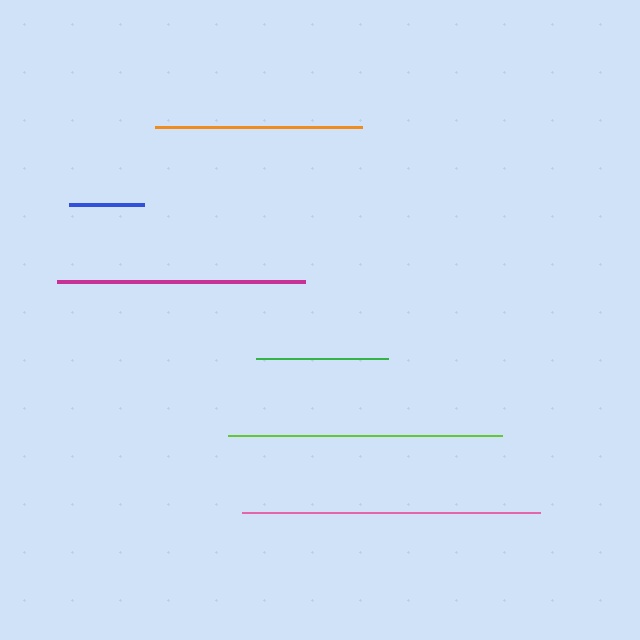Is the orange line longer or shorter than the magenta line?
The magenta line is longer than the orange line.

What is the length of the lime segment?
The lime segment is approximately 274 pixels long.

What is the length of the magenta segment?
The magenta segment is approximately 248 pixels long.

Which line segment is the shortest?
The blue line is the shortest at approximately 75 pixels.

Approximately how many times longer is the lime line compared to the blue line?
The lime line is approximately 3.6 times the length of the blue line.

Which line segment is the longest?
The pink line is the longest at approximately 298 pixels.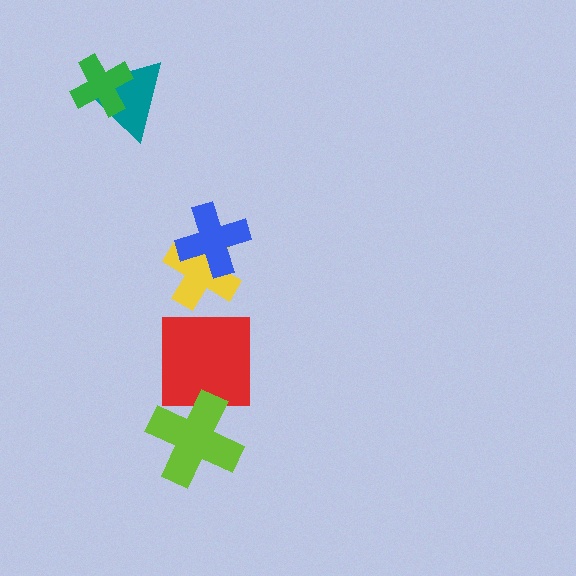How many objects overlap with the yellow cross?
1 object overlaps with the yellow cross.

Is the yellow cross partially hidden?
Yes, it is partially covered by another shape.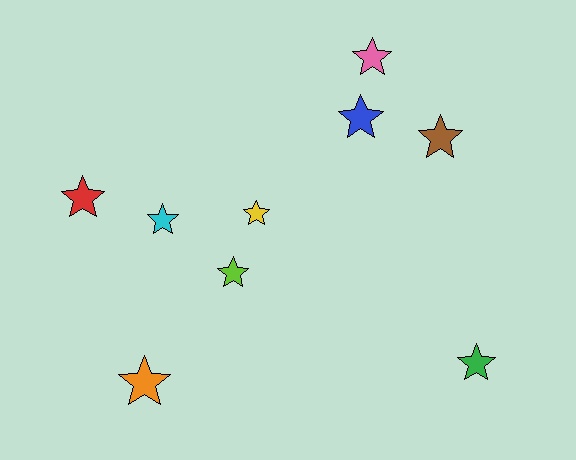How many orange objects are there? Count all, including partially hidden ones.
There is 1 orange object.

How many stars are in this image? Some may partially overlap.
There are 9 stars.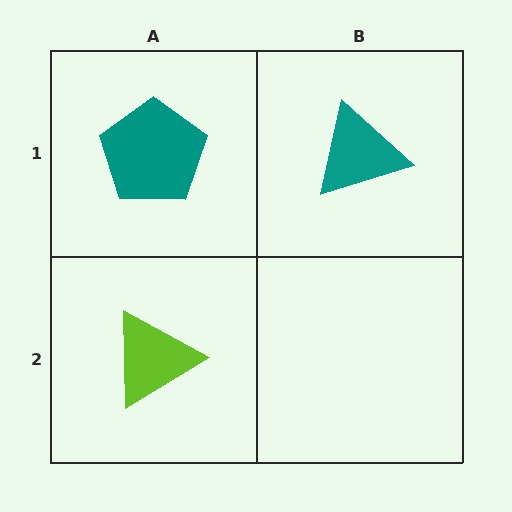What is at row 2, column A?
A lime triangle.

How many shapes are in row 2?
1 shape.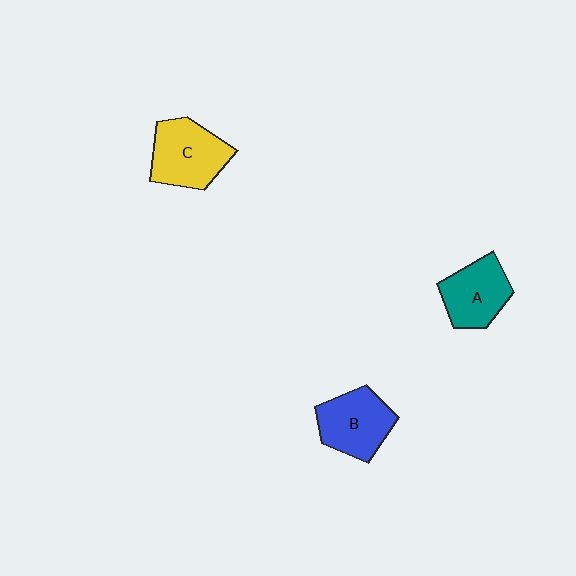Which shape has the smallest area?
Shape A (teal).